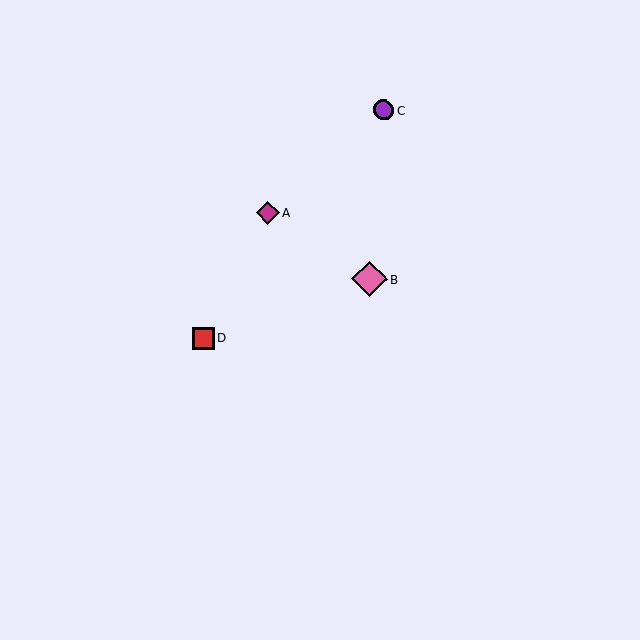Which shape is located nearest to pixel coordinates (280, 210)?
The magenta diamond (labeled A) at (268, 212) is nearest to that location.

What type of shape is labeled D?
Shape D is a red square.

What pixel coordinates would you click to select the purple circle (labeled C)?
Click at (383, 110) to select the purple circle C.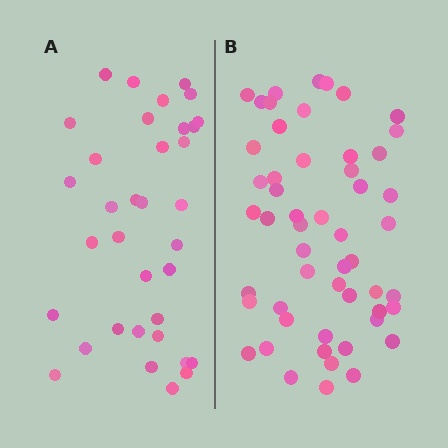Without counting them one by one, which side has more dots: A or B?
Region B (the right region) has more dots.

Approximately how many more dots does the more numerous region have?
Region B has approximately 20 more dots than region A.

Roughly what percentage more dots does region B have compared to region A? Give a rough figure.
About 50% more.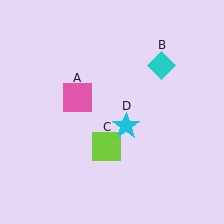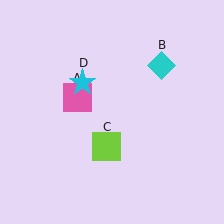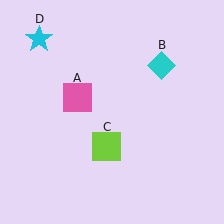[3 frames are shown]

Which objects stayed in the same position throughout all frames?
Pink square (object A) and cyan diamond (object B) and lime square (object C) remained stationary.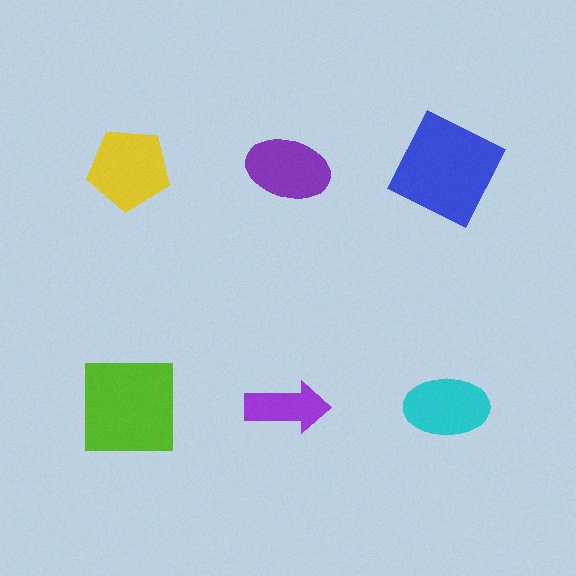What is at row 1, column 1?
A yellow pentagon.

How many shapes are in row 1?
3 shapes.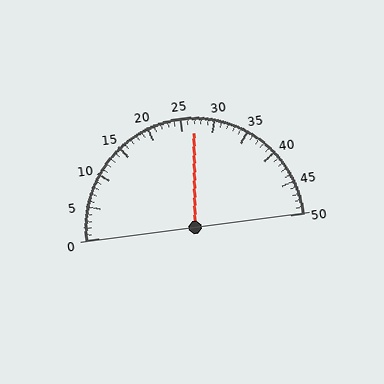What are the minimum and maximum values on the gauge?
The gauge ranges from 0 to 50.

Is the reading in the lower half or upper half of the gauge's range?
The reading is in the upper half of the range (0 to 50).